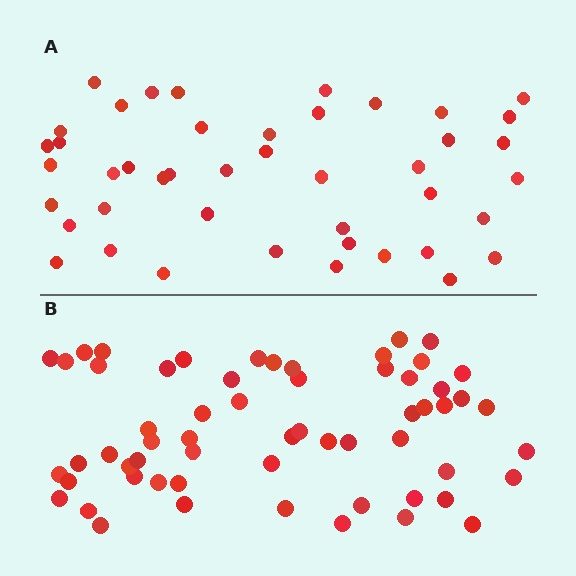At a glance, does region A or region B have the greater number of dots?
Region B (the bottom region) has more dots.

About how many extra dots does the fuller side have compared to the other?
Region B has approximately 15 more dots than region A.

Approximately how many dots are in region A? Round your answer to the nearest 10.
About 40 dots. (The exact count is 44, which rounds to 40.)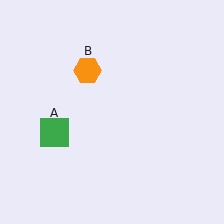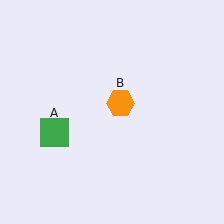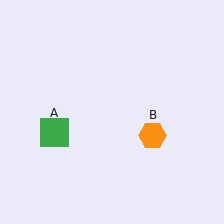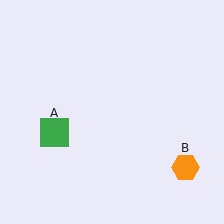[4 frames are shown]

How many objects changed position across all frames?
1 object changed position: orange hexagon (object B).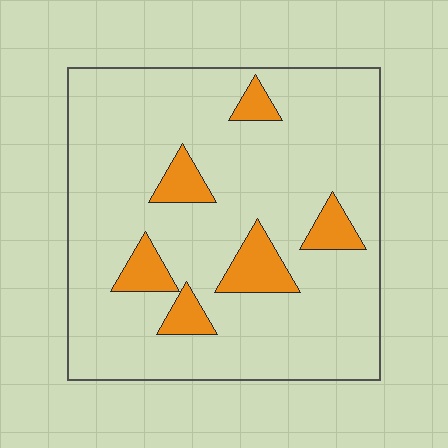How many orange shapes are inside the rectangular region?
6.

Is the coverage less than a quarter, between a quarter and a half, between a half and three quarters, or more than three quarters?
Less than a quarter.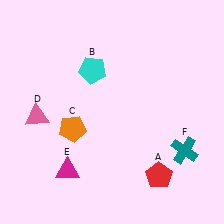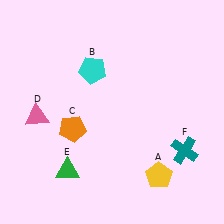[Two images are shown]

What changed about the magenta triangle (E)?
In Image 1, E is magenta. In Image 2, it changed to green.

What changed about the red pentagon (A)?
In Image 1, A is red. In Image 2, it changed to yellow.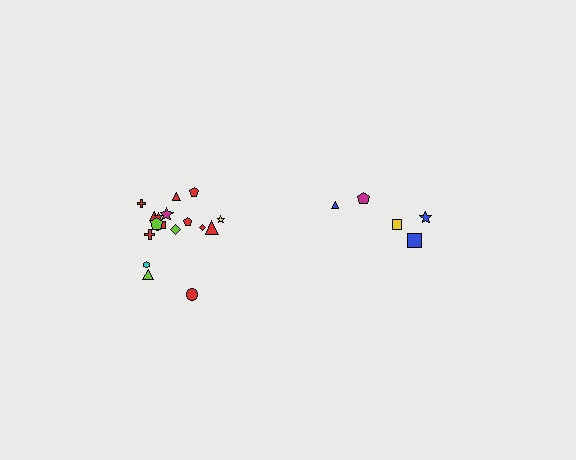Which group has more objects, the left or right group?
The left group.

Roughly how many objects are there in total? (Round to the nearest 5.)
Roughly 25 objects in total.